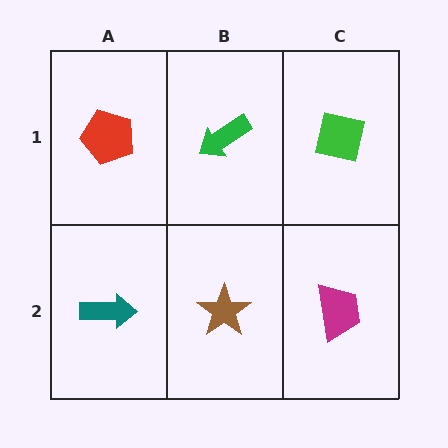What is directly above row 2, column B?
A green arrow.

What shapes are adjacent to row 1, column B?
A brown star (row 2, column B), a red pentagon (row 1, column A), a green square (row 1, column C).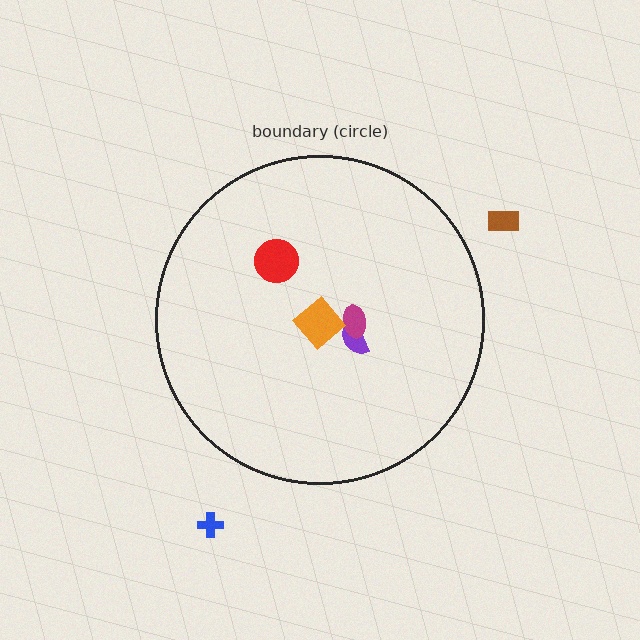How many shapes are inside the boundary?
4 inside, 2 outside.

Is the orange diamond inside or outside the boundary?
Inside.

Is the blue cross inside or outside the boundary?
Outside.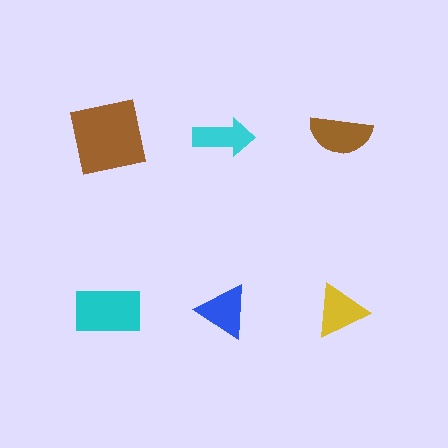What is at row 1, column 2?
A cyan arrow.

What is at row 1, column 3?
A brown semicircle.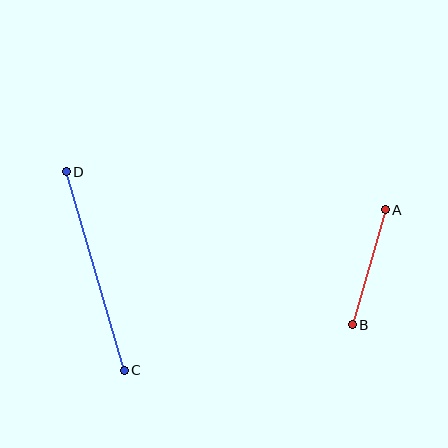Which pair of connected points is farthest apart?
Points C and D are farthest apart.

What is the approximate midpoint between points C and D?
The midpoint is at approximately (95, 271) pixels.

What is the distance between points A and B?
The distance is approximately 120 pixels.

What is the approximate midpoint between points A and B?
The midpoint is at approximately (369, 267) pixels.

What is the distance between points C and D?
The distance is approximately 207 pixels.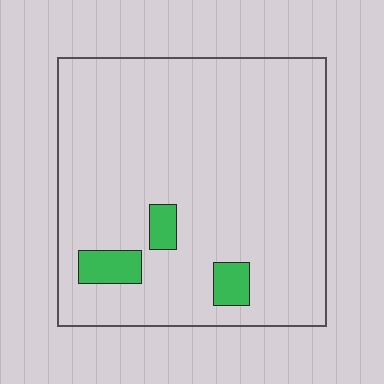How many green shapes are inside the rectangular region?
3.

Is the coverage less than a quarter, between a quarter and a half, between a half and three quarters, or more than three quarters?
Less than a quarter.